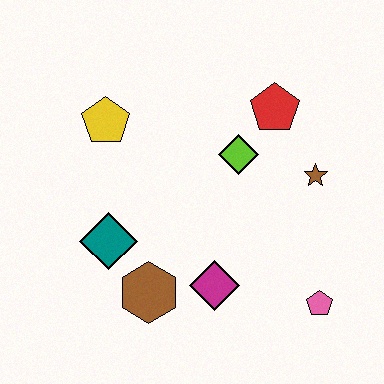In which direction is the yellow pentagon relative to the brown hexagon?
The yellow pentagon is above the brown hexagon.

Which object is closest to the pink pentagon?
The magenta diamond is closest to the pink pentagon.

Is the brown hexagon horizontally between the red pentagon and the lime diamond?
No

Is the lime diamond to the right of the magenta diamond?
Yes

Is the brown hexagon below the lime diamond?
Yes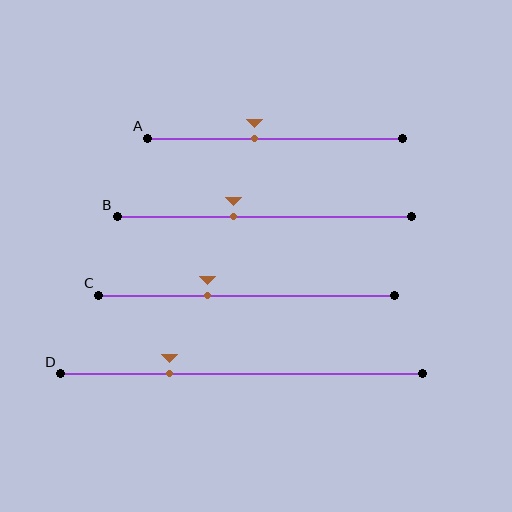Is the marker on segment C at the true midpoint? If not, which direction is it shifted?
No, the marker on segment C is shifted to the left by about 13% of the segment length.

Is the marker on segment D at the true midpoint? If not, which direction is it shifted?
No, the marker on segment D is shifted to the left by about 20% of the segment length.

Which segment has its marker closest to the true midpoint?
Segment A has its marker closest to the true midpoint.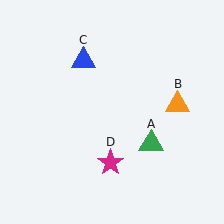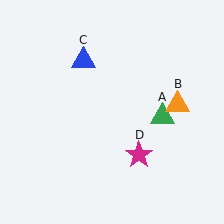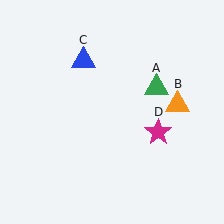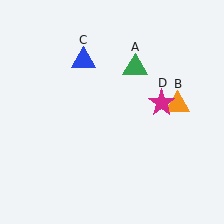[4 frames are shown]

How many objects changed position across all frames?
2 objects changed position: green triangle (object A), magenta star (object D).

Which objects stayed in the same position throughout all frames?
Orange triangle (object B) and blue triangle (object C) remained stationary.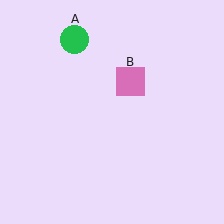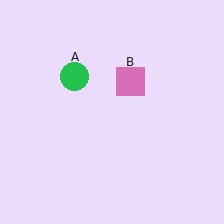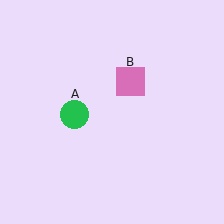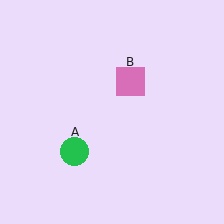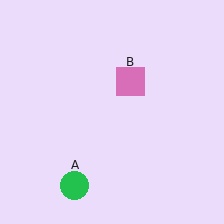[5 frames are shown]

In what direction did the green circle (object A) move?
The green circle (object A) moved down.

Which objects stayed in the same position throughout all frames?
Pink square (object B) remained stationary.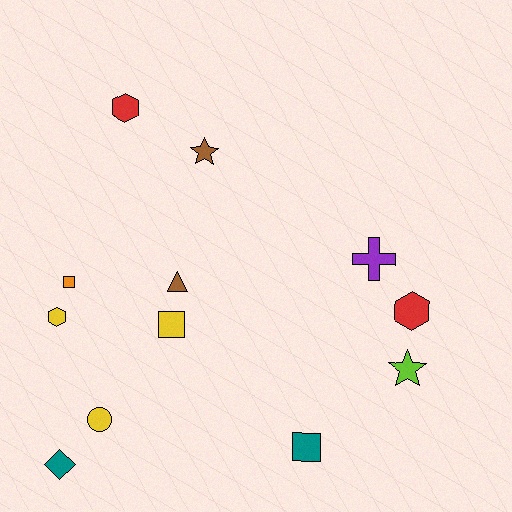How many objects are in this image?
There are 12 objects.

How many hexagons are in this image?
There are 3 hexagons.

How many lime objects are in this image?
There is 1 lime object.